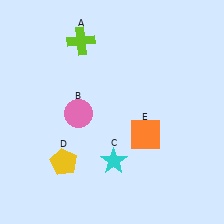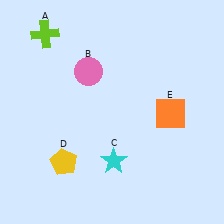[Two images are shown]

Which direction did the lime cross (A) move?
The lime cross (A) moved left.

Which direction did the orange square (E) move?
The orange square (E) moved right.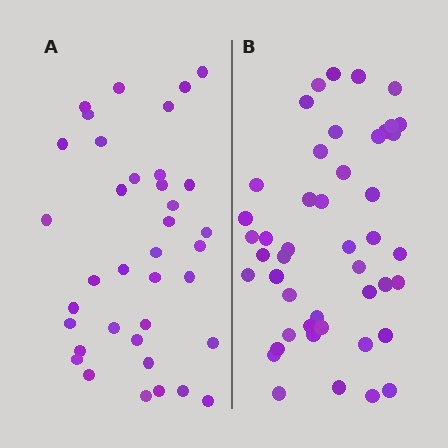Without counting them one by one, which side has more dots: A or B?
Region B (the right region) has more dots.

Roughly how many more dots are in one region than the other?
Region B has roughly 8 or so more dots than region A.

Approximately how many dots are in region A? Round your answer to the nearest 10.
About 40 dots. (The exact count is 37, which rounds to 40.)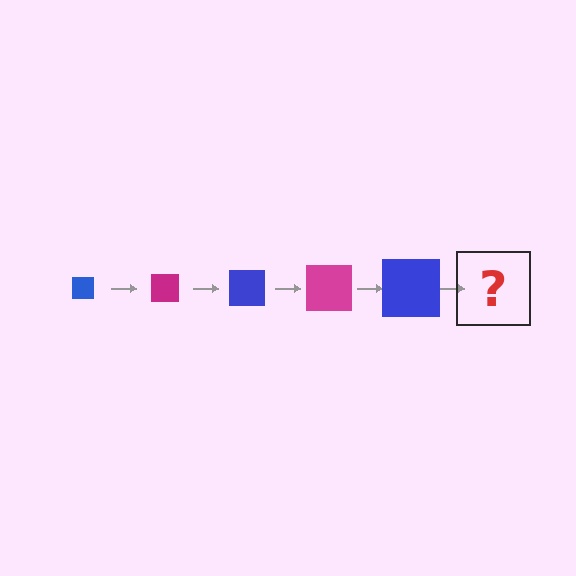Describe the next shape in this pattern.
It should be a magenta square, larger than the previous one.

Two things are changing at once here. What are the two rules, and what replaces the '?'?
The two rules are that the square grows larger each step and the color cycles through blue and magenta. The '?' should be a magenta square, larger than the previous one.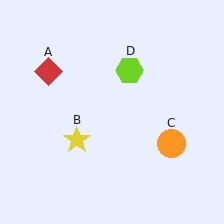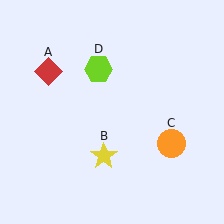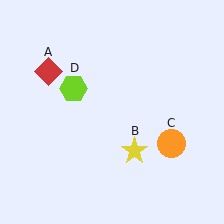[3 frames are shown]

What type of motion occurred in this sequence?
The yellow star (object B), lime hexagon (object D) rotated counterclockwise around the center of the scene.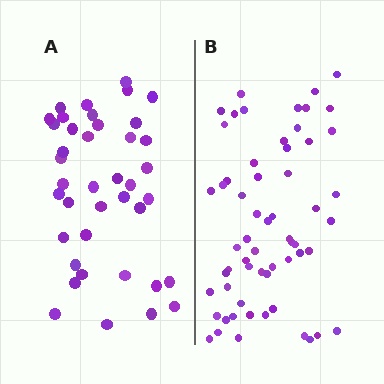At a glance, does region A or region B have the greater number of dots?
Region B (the right region) has more dots.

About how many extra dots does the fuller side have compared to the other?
Region B has approximately 20 more dots than region A.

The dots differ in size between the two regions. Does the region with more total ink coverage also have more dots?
No. Region A has more total ink coverage because its dots are larger, but region B actually contains more individual dots. Total area can be misleading — the number of items is what matters here.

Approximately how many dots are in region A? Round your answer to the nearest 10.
About 40 dots.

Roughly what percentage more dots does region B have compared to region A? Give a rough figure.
About 50% more.